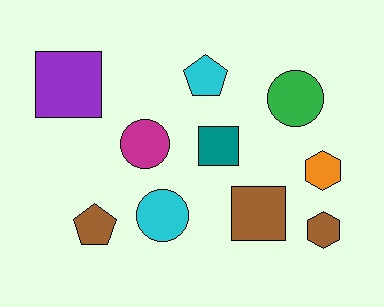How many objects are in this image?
There are 10 objects.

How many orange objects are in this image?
There is 1 orange object.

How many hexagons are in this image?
There are 2 hexagons.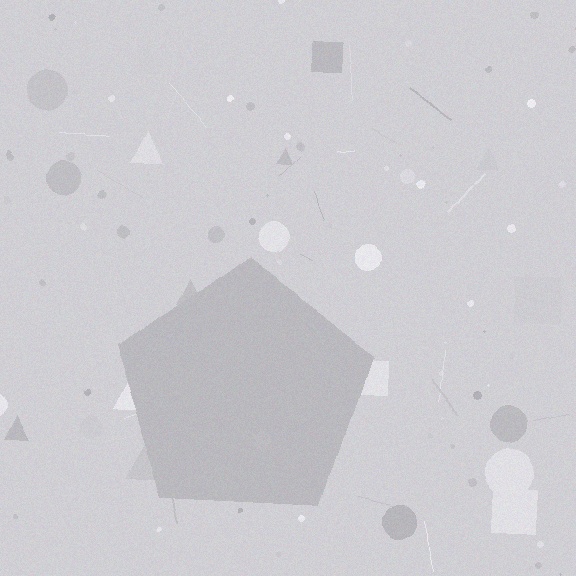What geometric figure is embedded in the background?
A pentagon is embedded in the background.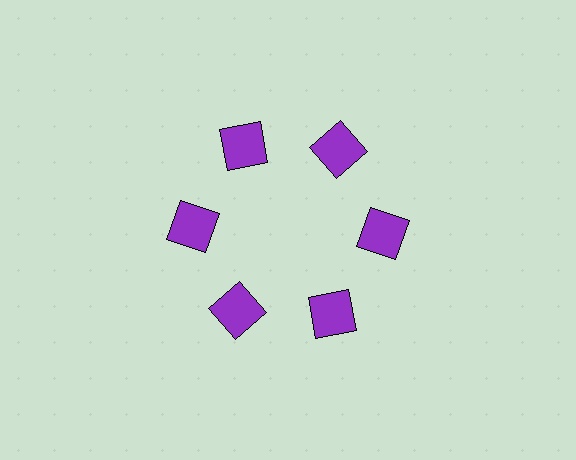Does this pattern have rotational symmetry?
Yes, this pattern has 6-fold rotational symmetry. It looks the same after rotating 60 degrees around the center.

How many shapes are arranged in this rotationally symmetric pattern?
There are 6 shapes, arranged in 6 groups of 1.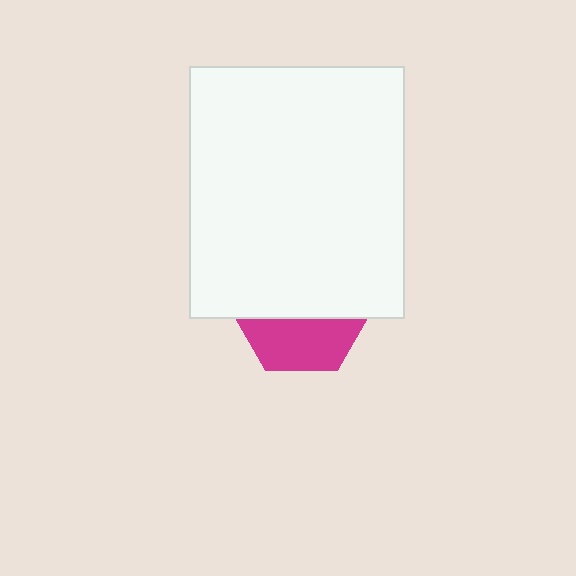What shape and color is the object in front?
The object in front is a white rectangle.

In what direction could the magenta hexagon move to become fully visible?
The magenta hexagon could move down. That would shift it out from behind the white rectangle entirely.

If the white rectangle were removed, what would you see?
You would see the complete magenta hexagon.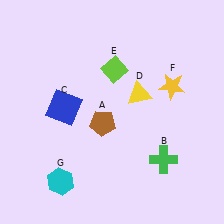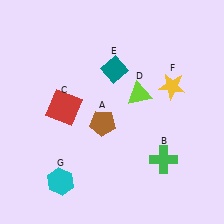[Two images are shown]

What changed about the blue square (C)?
In Image 1, C is blue. In Image 2, it changed to red.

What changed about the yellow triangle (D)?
In Image 1, D is yellow. In Image 2, it changed to lime.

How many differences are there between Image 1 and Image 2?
There are 3 differences between the two images.